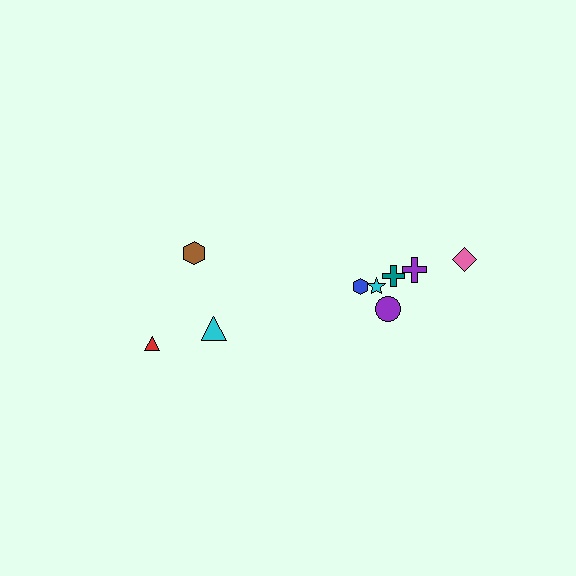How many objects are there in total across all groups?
There are 9 objects.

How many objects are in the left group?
There are 3 objects.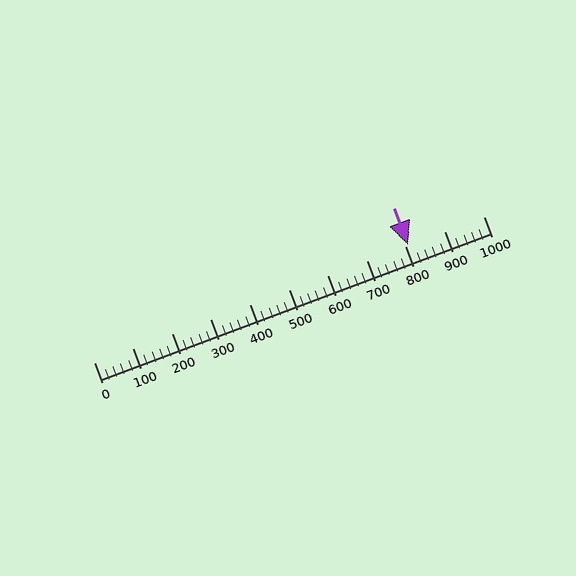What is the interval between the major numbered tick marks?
The major tick marks are spaced 100 units apart.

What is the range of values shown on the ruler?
The ruler shows values from 0 to 1000.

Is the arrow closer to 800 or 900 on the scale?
The arrow is closer to 800.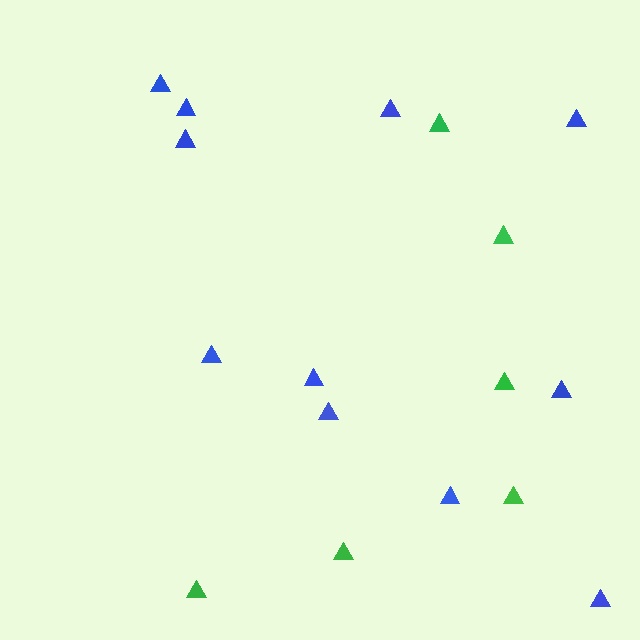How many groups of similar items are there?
There are 2 groups: one group of green triangles (6) and one group of blue triangles (11).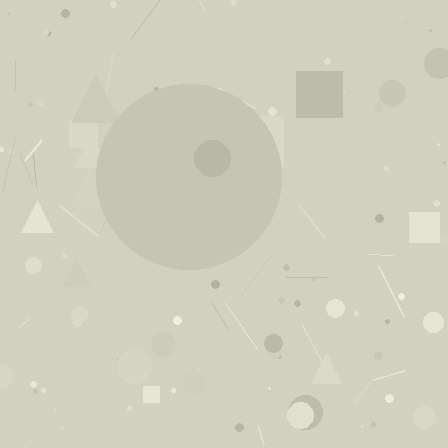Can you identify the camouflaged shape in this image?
The camouflaged shape is a circle.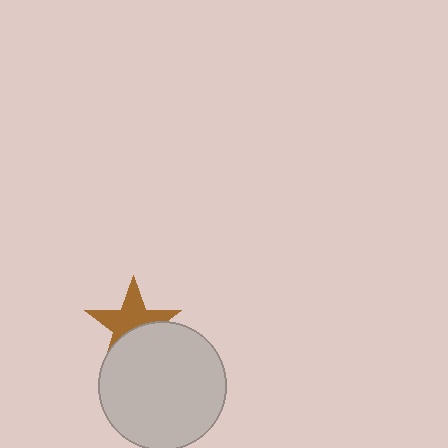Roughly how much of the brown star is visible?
About half of it is visible (roughly 60%).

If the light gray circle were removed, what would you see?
You would see the complete brown star.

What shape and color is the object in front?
The object in front is a light gray circle.